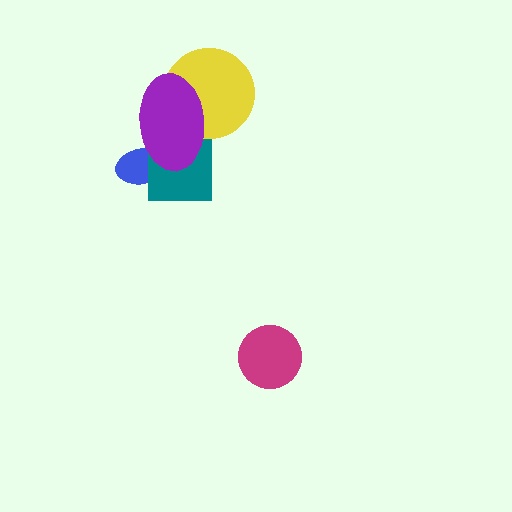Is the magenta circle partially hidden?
No, no other shape covers it.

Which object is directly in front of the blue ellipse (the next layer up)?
The teal square is directly in front of the blue ellipse.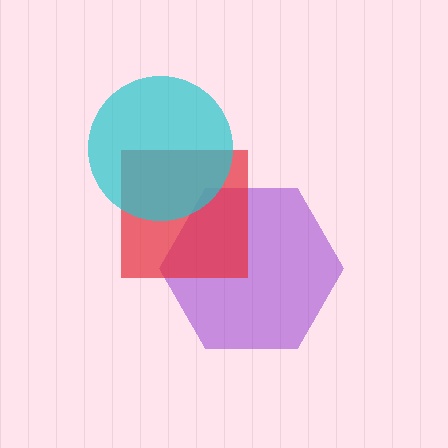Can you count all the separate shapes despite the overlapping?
Yes, there are 3 separate shapes.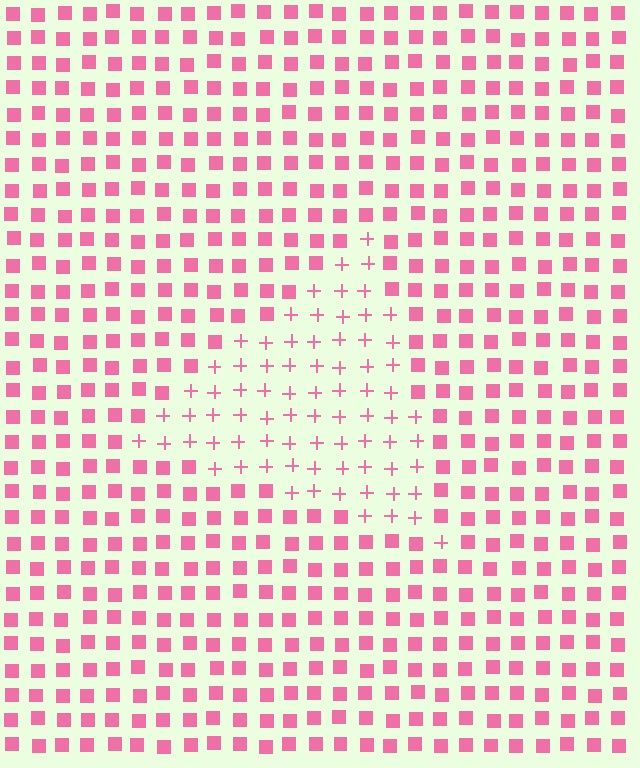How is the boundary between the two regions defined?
The boundary is defined by a change in element shape: plus signs inside vs. squares outside. All elements share the same color and spacing.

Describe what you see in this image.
The image is filled with small pink elements arranged in a uniform grid. A triangle-shaped region contains plus signs, while the surrounding area contains squares. The boundary is defined purely by the change in element shape.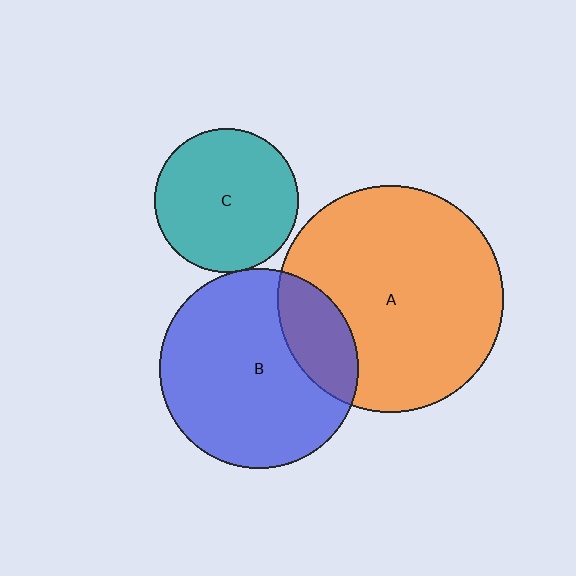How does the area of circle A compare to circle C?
Approximately 2.5 times.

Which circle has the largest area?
Circle A (orange).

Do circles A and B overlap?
Yes.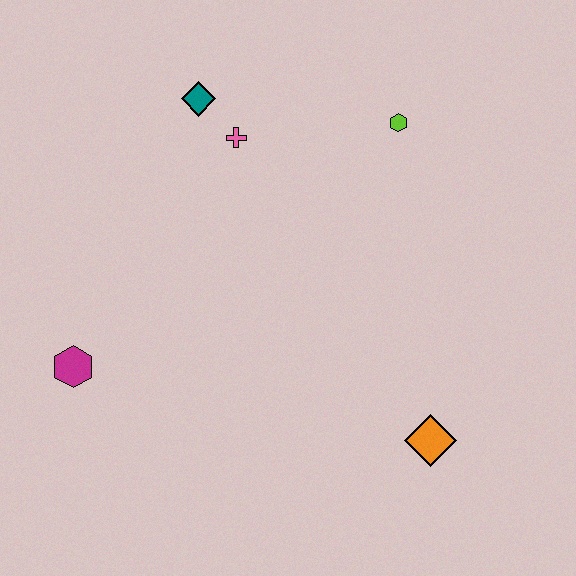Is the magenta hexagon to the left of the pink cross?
Yes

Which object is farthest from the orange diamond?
The teal diamond is farthest from the orange diamond.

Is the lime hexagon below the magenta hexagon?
No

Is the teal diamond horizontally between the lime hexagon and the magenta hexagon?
Yes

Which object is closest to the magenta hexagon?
The pink cross is closest to the magenta hexagon.